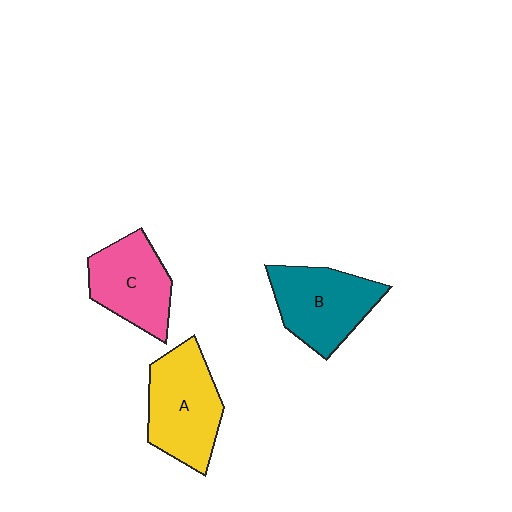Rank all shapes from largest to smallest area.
From largest to smallest: A (yellow), B (teal), C (pink).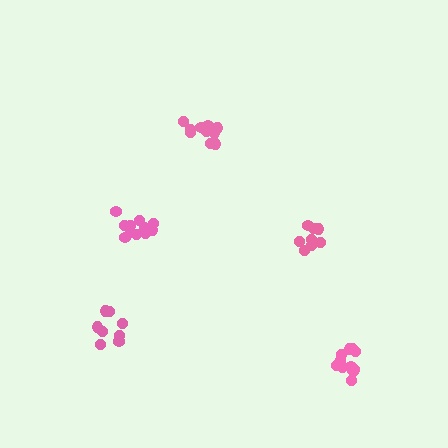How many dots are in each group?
Group 1: 8 dots, Group 2: 8 dots, Group 3: 12 dots, Group 4: 11 dots, Group 5: 13 dots (52 total).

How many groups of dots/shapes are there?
There are 5 groups.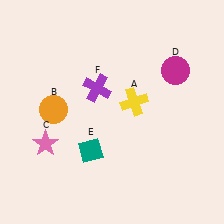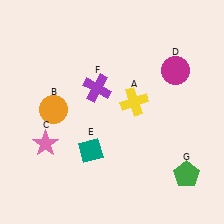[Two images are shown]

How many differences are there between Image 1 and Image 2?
There is 1 difference between the two images.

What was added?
A green pentagon (G) was added in Image 2.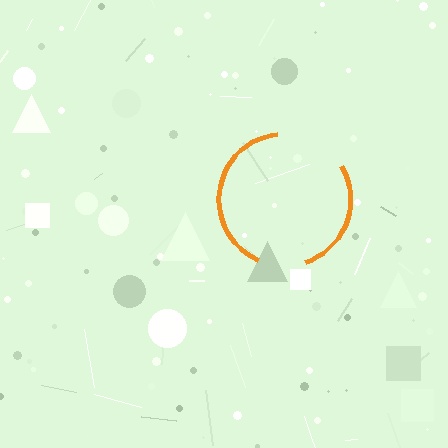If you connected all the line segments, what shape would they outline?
They would outline a circle.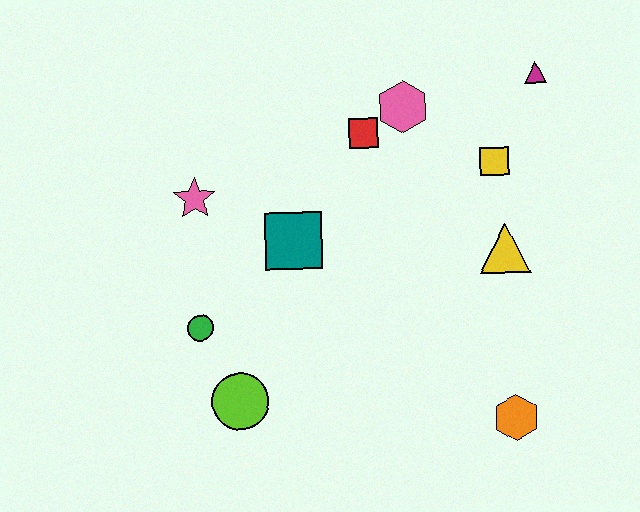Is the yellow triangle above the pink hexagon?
No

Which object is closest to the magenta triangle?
The yellow square is closest to the magenta triangle.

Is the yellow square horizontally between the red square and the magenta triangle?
Yes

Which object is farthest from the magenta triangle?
The lime circle is farthest from the magenta triangle.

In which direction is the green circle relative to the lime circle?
The green circle is above the lime circle.